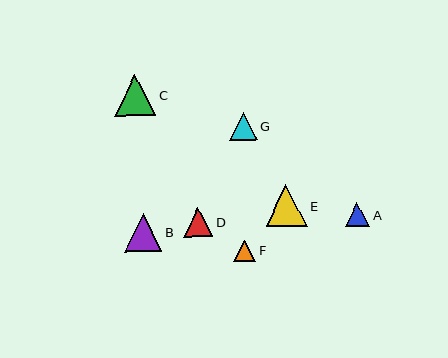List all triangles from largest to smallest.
From largest to smallest: E, C, B, D, G, A, F.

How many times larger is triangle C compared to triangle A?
Triangle C is approximately 1.7 times the size of triangle A.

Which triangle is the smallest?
Triangle F is the smallest with a size of approximately 22 pixels.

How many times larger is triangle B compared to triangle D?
Triangle B is approximately 1.3 times the size of triangle D.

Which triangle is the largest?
Triangle E is the largest with a size of approximately 42 pixels.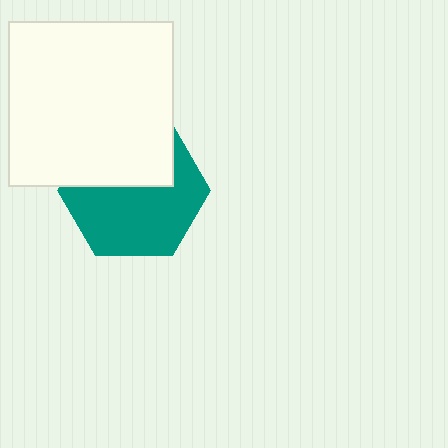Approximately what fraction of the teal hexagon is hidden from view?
Roughly 40% of the teal hexagon is hidden behind the white square.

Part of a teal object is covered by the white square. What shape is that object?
It is a hexagon.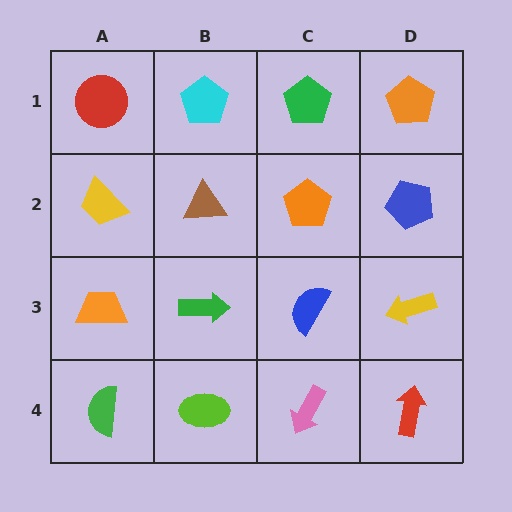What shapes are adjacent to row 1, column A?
A yellow trapezoid (row 2, column A), a cyan pentagon (row 1, column B).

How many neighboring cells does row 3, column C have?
4.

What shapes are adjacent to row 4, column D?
A yellow arrow (row 3, column D), a pink arrow (row 4, column C).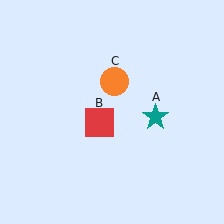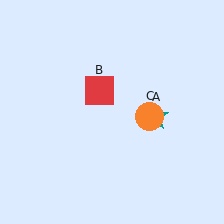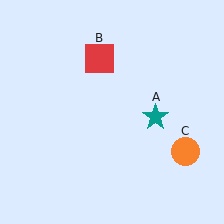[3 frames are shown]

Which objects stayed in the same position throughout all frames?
Teal star (object A) remained stationary.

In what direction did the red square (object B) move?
The red square (object B) moved up.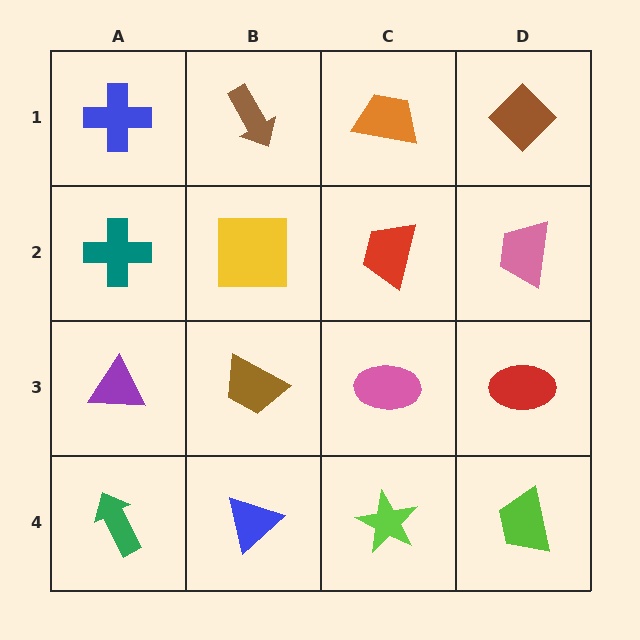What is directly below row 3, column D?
A lime trapezoid.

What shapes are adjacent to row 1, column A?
A teal cross (row 2, column A), a brown arrow (row 1, column B).